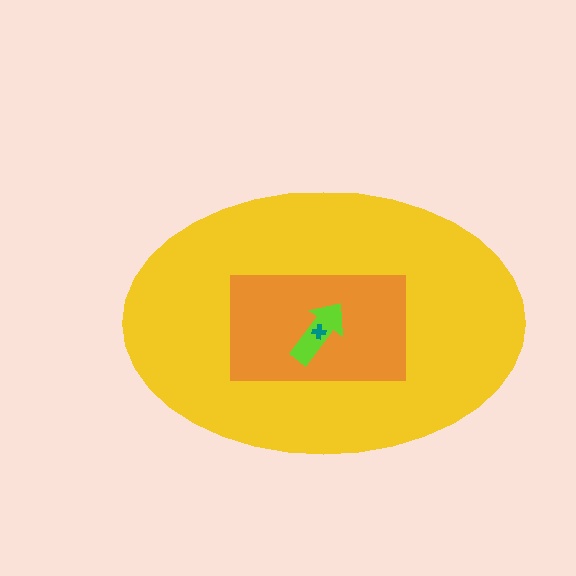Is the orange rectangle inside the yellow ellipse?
Yes.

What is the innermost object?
The teal cross.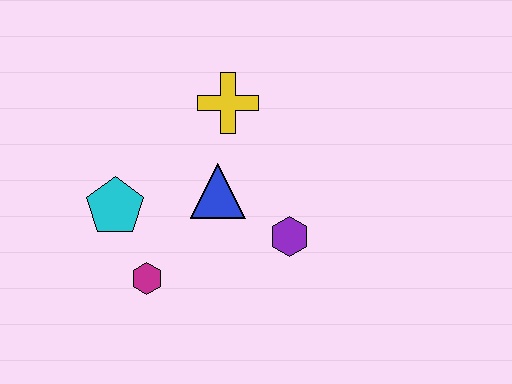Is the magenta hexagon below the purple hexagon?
Yes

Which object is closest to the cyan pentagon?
The magenta hexagon is closest to the cyan pentagon.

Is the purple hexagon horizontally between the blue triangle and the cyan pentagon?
No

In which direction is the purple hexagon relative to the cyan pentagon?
The purple hexagon is to the right of the cyan pentagon.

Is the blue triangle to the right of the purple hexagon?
No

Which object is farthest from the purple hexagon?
The cyan pentagon is farthest from the purple hexagon.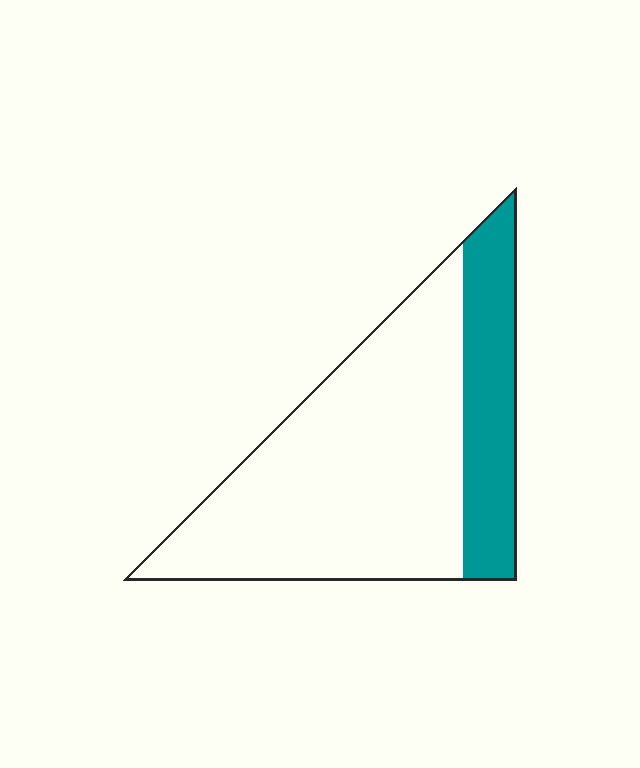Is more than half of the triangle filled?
No.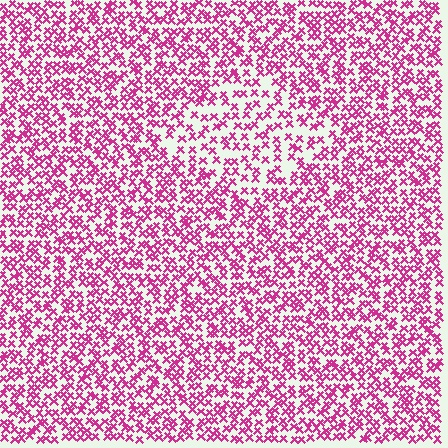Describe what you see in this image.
The image contains small magenta elements arranged at two different densities. A diamond-shaped region is visible where the elements are less densely packed than the surrounding area.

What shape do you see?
I see a diamond.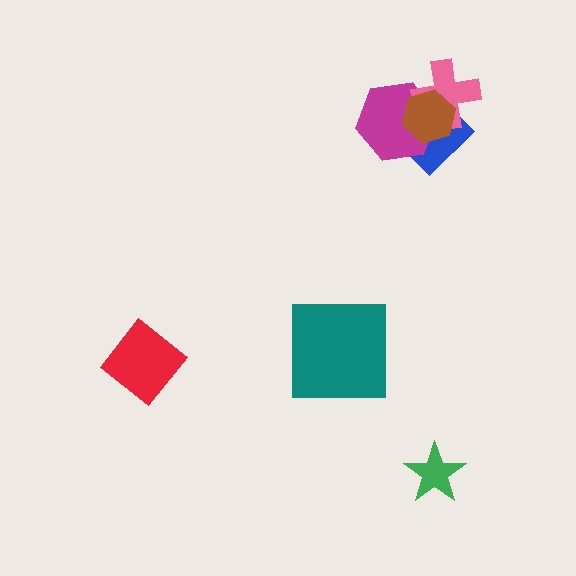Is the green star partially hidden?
No, no other shape covers it.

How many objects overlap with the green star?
0 objects overlap with the green star.